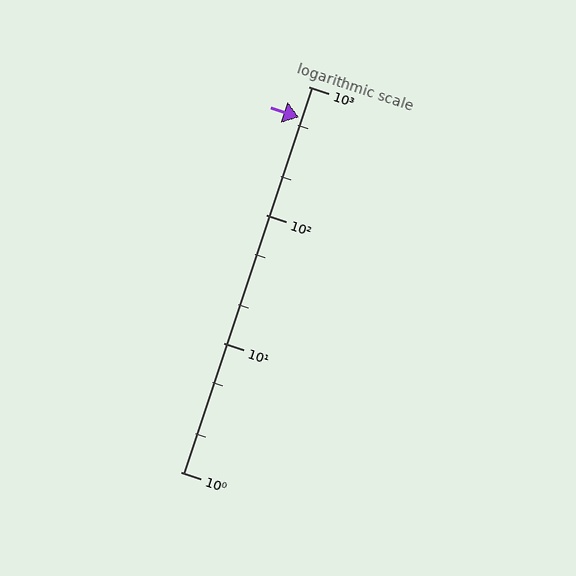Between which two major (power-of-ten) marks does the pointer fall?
The pointer is between 100 and 1000.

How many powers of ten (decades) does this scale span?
The scale spans 3 decades, from 1 to 1000.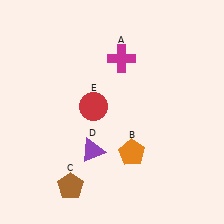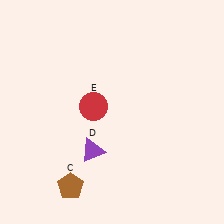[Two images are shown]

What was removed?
The magenta cross (A), the orange pentagon (B) were removed in Image 2.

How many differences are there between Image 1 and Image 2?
There are 2 differences between the two images.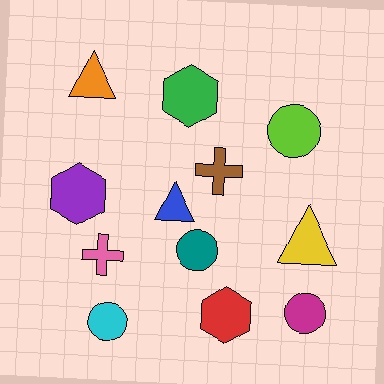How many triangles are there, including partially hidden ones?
There are 3 triangles.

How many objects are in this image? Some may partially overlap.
There are 12 objects.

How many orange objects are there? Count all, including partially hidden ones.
There is 1 orange object.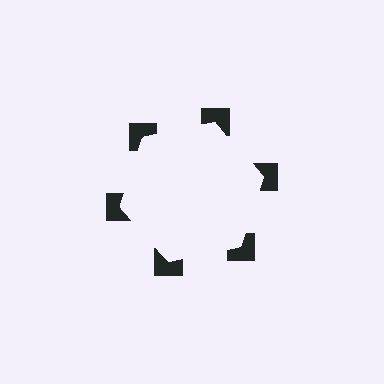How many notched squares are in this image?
There are 6 — one at each vertex of the illusory hexagon.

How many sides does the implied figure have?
6 sides.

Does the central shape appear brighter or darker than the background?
It typically appears slightly brighter than the background, even though no actual brightness change is drawn.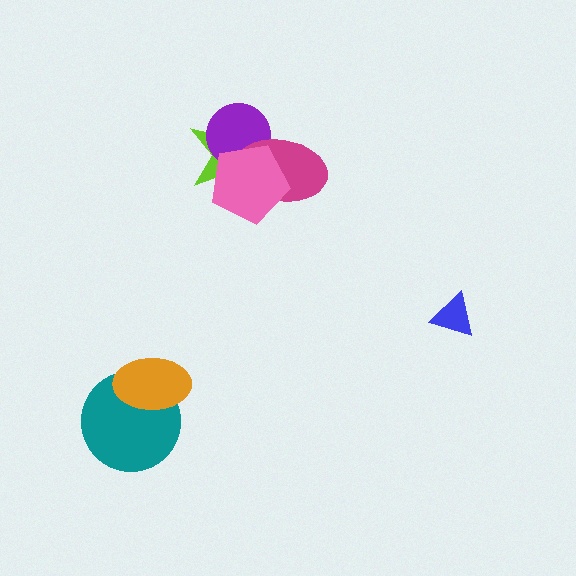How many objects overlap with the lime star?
3 objects overlap with the lime star.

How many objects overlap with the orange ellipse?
1 object overlaps with the orange ellipse.